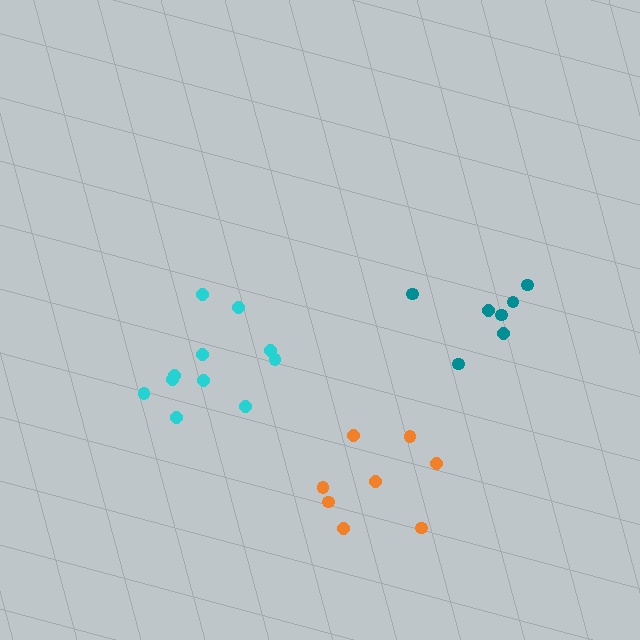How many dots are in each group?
Group 1: 8 dots, Group 2: 11 dots, Group 3: 7 dots (26 total).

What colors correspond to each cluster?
The clusters are colored: orange, cyan, teal.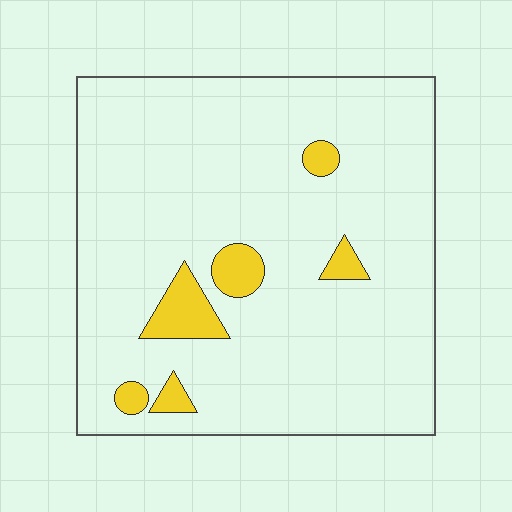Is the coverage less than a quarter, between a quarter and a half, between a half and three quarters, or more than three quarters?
Less than a quarter.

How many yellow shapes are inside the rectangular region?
6.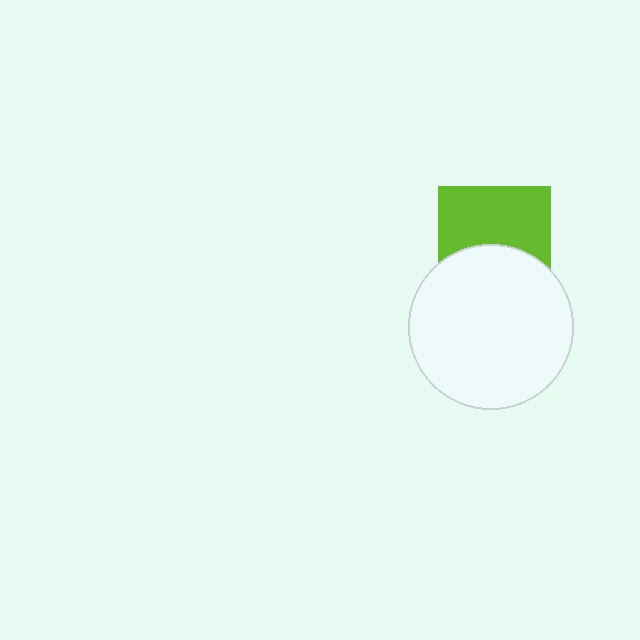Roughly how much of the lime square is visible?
About half of it is visible (roughly 58%).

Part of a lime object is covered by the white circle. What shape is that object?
It is a square.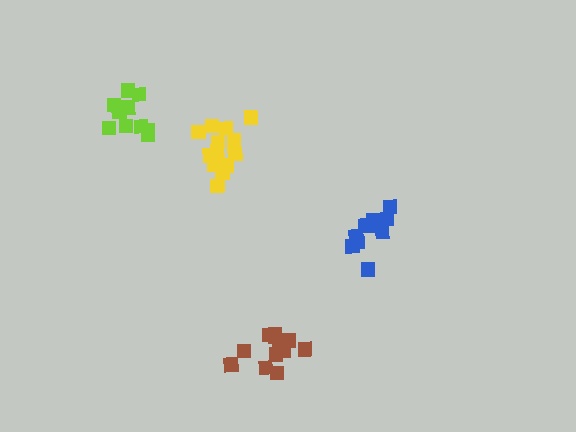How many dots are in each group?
Group 1: 12 dots, Group 2: 10 dots, Group 3: 10 dots, Group 4: 13 dots (45 total).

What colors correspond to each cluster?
The clusters are colored: brown, lime, blue, yellow.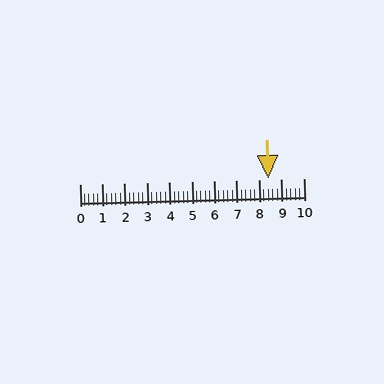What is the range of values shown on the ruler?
The ruler shows values from 0 to 10.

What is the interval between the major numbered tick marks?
The major tick marks are spaced 1 units apart.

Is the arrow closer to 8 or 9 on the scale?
The arrow is closer to 8.